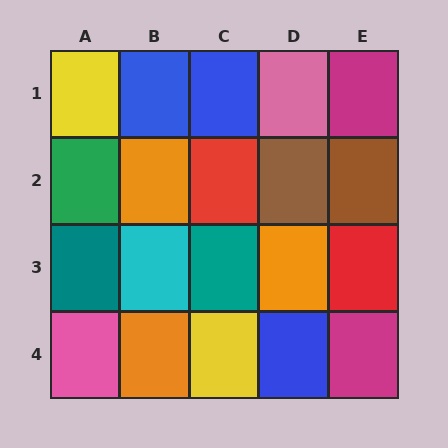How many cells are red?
2 cells are red.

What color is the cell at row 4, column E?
Magenta.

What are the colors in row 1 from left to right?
Yellow, blue, blue, pink, magenta.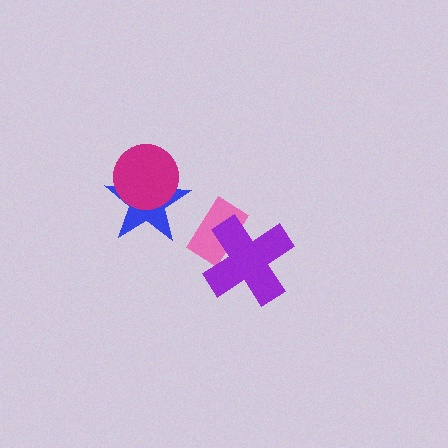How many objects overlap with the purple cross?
1 object overlaps with the purple cross.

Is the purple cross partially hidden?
No, no other shape covers it.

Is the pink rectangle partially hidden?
Yes, it is partially covered by another shape.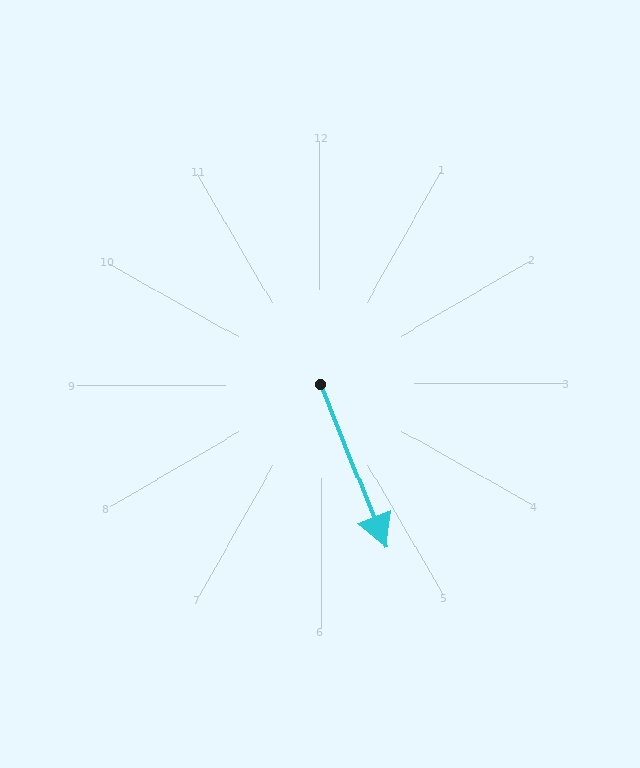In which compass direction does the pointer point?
South.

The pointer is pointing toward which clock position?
Roughly 5 o'clock.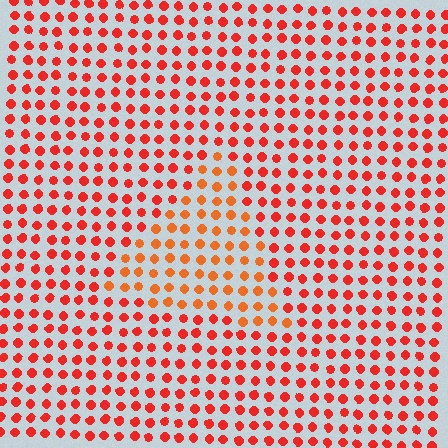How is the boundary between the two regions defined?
The boundary is defined purely by a slight shift in hue (about 22 degrees). Spacing, size, and orientation are identical on both sides.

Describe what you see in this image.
The image is filled with small red elements in a uniform arrangement. A triangle-shaped region is visible where the elements are tinted to a slightly different hue, forming a subtle color boundary.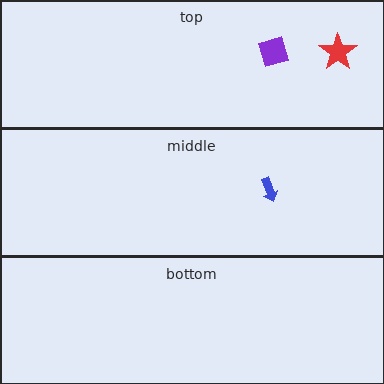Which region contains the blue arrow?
The middle region.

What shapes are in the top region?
The purple diamond, the red star.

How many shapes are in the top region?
2.